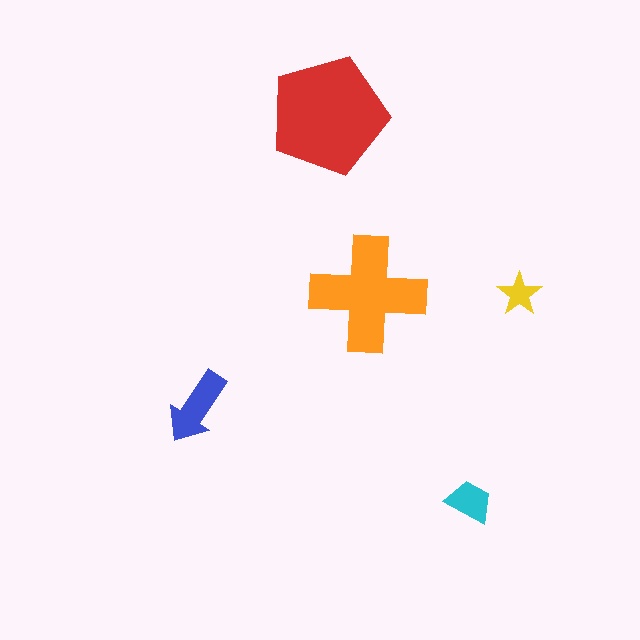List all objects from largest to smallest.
The red pentagon, the orange cross, the blue arrow, the cyan trapezoid, the yellow star.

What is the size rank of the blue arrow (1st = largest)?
3rd.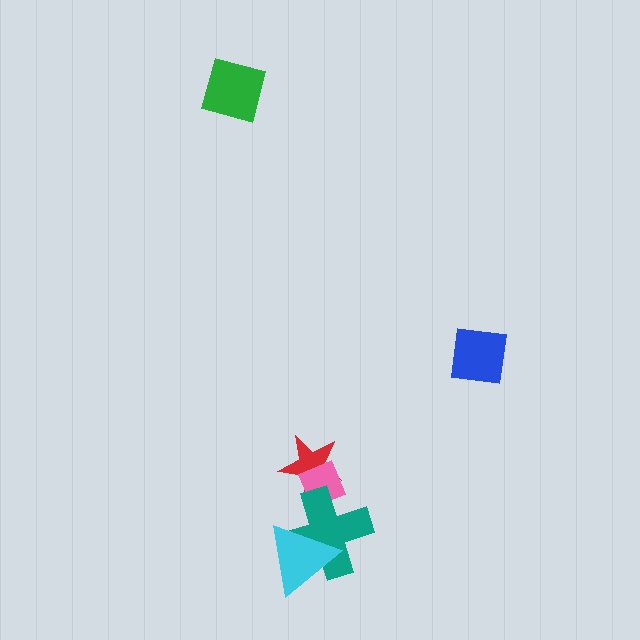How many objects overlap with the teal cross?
3 objects overlap with the teal cross.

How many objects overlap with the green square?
0 objects overlap with the green square.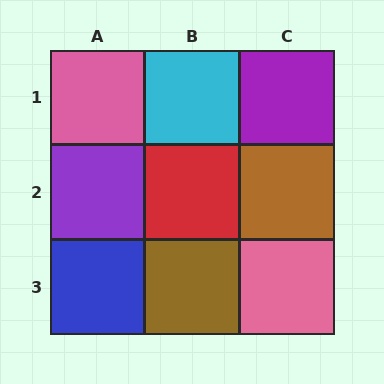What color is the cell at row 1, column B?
Cyan.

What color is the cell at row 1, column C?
Purple.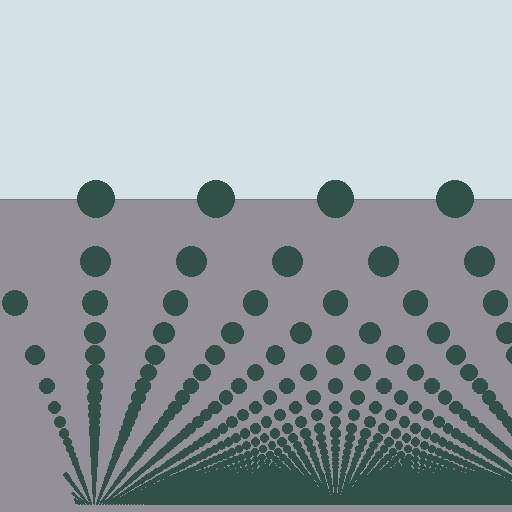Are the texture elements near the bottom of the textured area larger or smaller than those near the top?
Smaller. The gradient is inverted — elements near the bottom are smaller and denser.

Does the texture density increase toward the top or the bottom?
Density increases toward the bottom.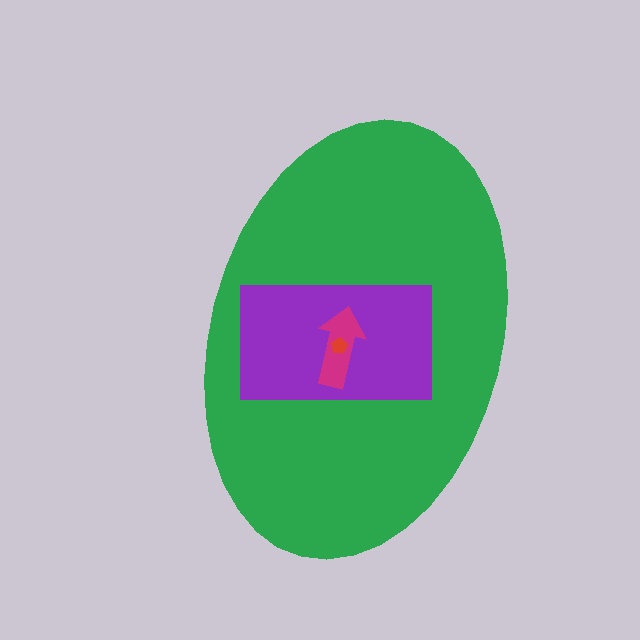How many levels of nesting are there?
4.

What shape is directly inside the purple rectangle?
The magenta arrow.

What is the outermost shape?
The green ellipse.